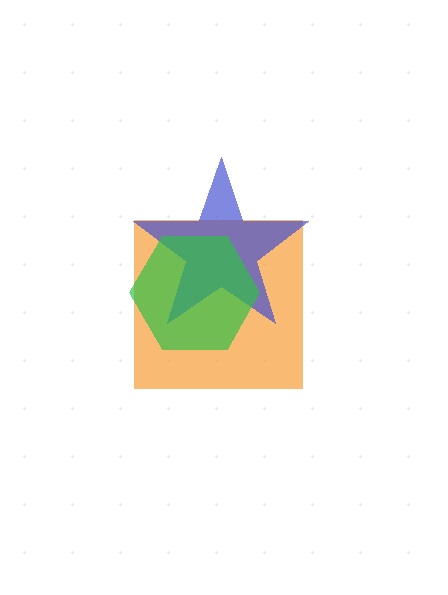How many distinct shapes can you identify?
There are 3 distinct shapes: an orange square, a blue star, a green hexagon.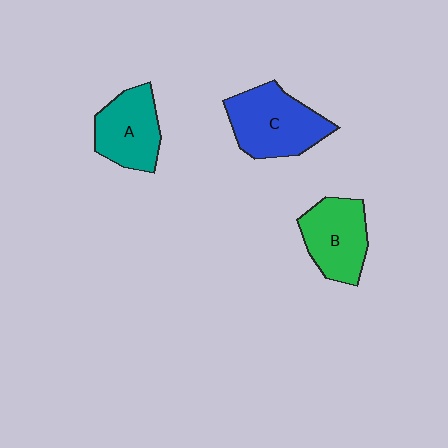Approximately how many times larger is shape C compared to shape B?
Approximately 1.2 times.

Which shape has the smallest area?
Shape A (teal).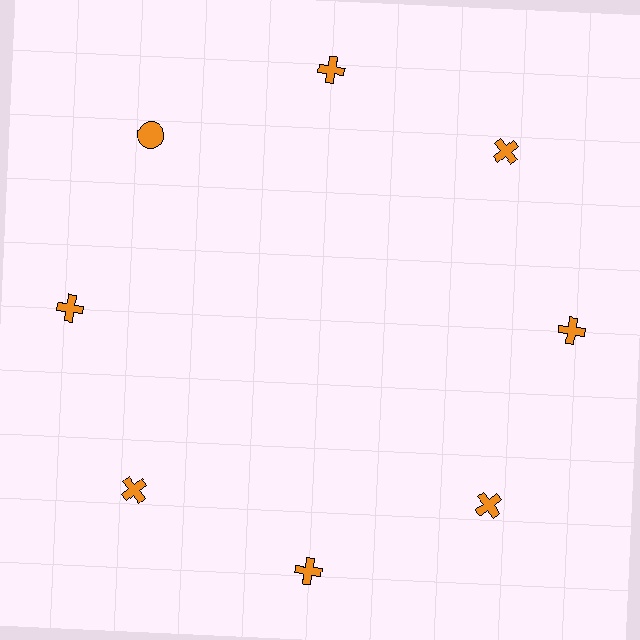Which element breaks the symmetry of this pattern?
The orange circle at roughly the 10 o'clock position breaks the symmetry. All other shapes are orange crosses.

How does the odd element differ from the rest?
It has a different shape: circle instead of cross.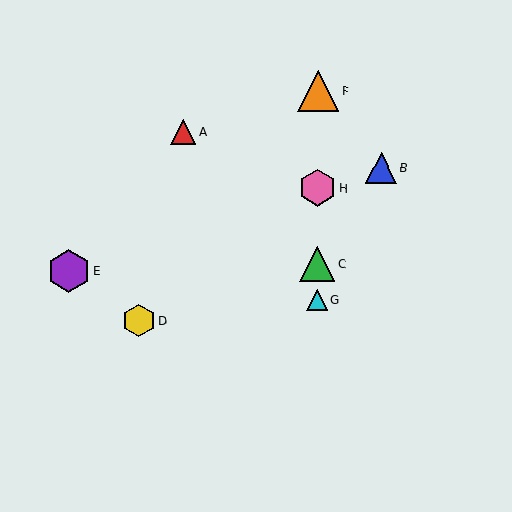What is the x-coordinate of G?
Object G is at x≈317.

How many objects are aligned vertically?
4 objects (C, F, G, H) are aligned vertically.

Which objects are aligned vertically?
Objects C, F, G, H are aligned vertically.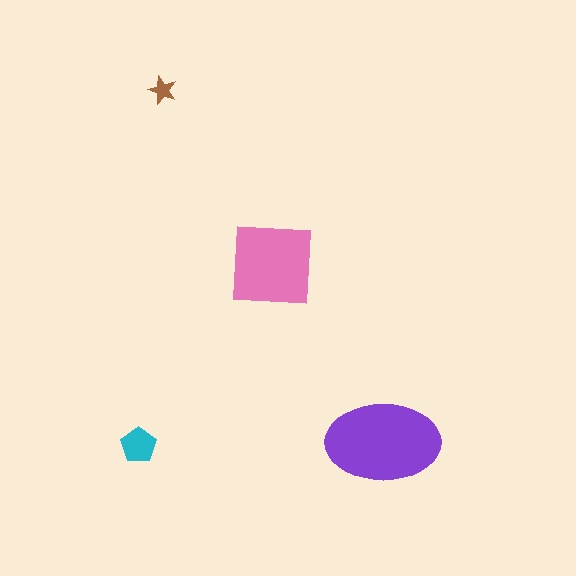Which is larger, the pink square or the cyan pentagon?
The pink square.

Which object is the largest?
The purple ellipse.